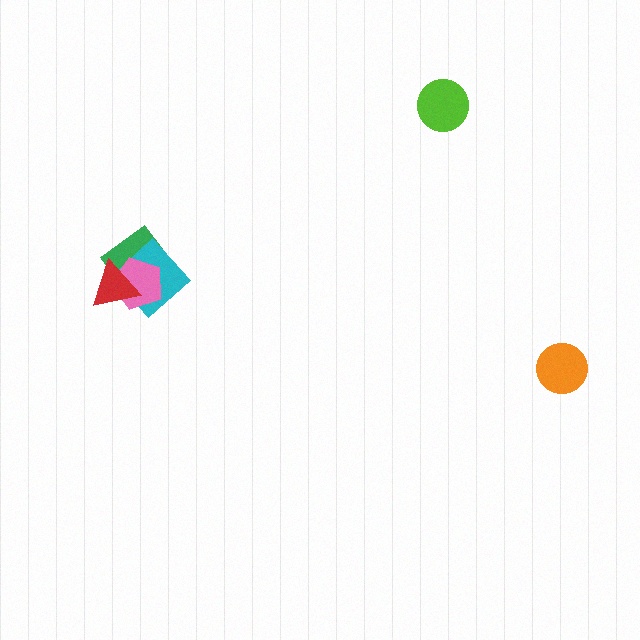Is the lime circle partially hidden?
No, no other shape covers it.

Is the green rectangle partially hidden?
Yes, it is partially covered by another shape.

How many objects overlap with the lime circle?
0 objects overlap with the lime circle.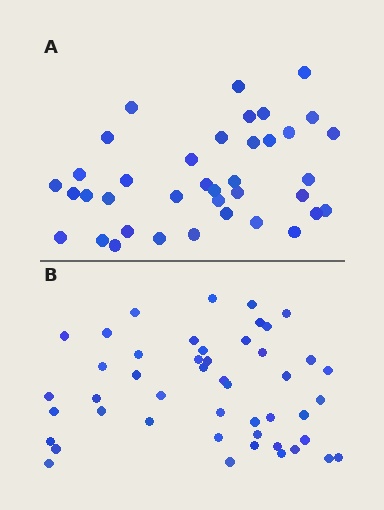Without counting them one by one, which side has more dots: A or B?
Region B (the bottom region) has more dots.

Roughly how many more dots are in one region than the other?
Region B has roughly 8 or so more dots than region A.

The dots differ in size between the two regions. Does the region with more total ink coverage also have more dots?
No. Region A has more total ink coverage because its dots are larger, but region B actually contains more individual dots. Total area can be misleading — the number of items is what matters here.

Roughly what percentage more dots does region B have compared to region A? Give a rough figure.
About 25% more.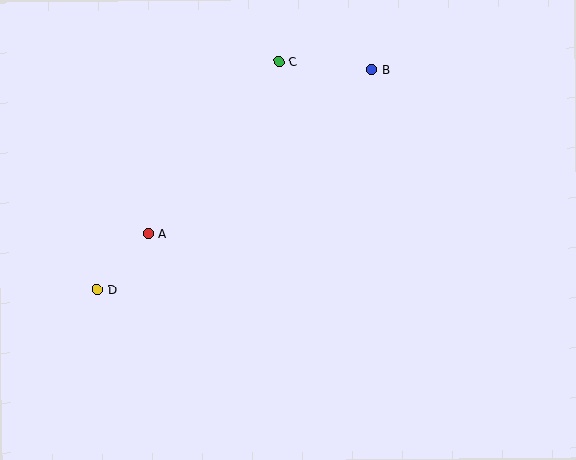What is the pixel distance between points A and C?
The distance between A and C is 216 pixels.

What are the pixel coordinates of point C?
Point C is at (279, 62).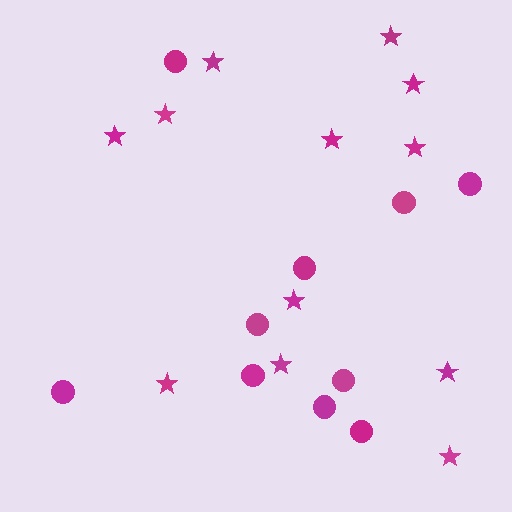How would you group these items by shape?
There are 2 groups: one group of stars (12) and one group of circles (10).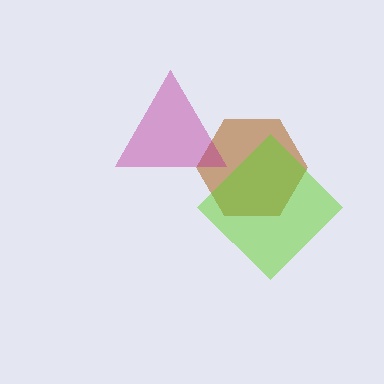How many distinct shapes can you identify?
There are 3 distinct shapes: a brown hexagon, a magenta triangle, a lime diamond.